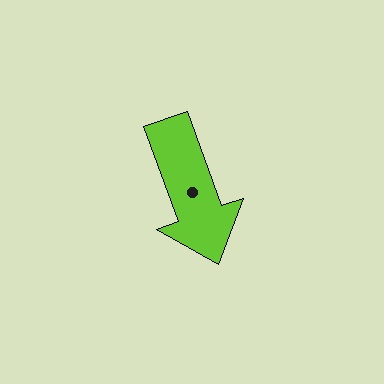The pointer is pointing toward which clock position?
Roughly 5 o'clock.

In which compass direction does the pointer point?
South.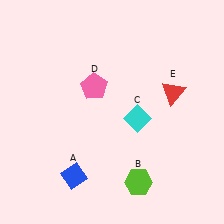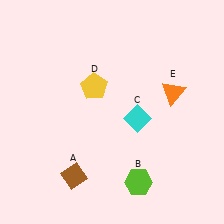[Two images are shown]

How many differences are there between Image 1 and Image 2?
There are 3 differences between the two images.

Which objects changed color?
A changed from blue to brown. D changed from pink to yellow. E changed from red to orange.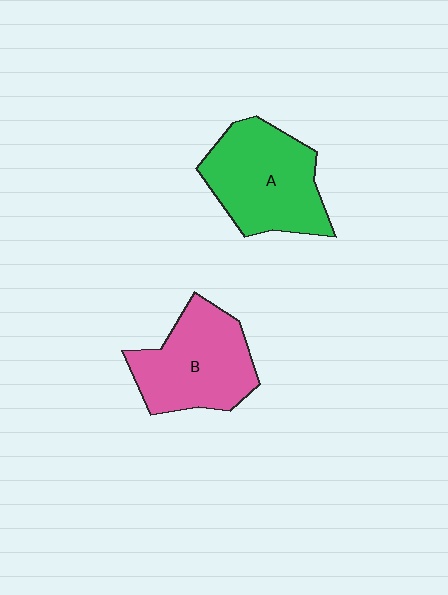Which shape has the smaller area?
Shape B (pink).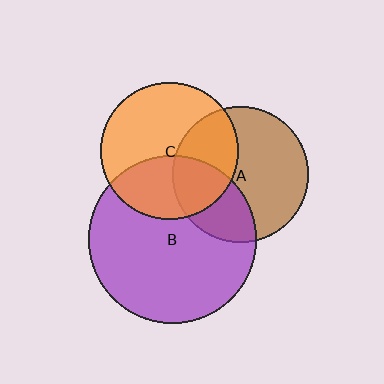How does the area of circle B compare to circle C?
Approximately 1.5 times.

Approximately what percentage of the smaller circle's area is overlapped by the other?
Approximately 35%.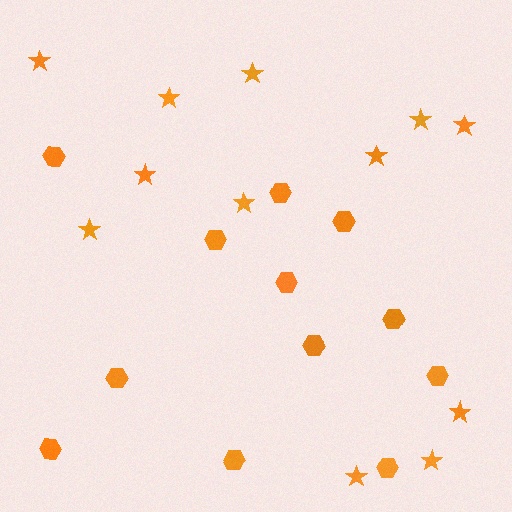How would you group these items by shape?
There are 2 groups: one group of stars (12) and one group of hexagons (12).